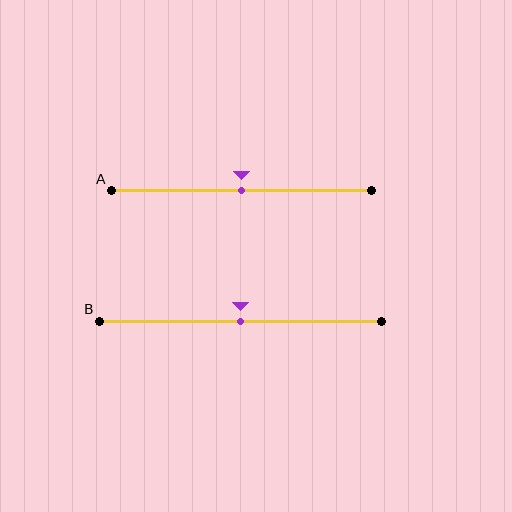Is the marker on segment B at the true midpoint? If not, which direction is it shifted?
Yes, the marker on segment B is at the true midpoint.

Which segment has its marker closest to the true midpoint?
Segment A has its marker closest to the true midpoint.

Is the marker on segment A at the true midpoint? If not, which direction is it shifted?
Yes, the marker on segment A is at the true midpoint.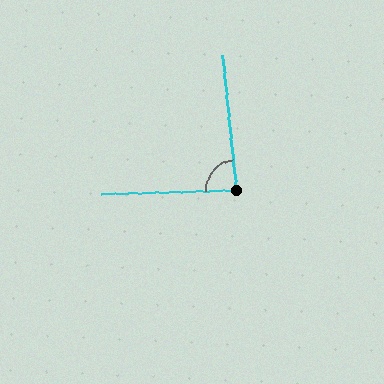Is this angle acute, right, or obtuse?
It is approximately a right angle.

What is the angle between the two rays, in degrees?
Approximately 86 degrees.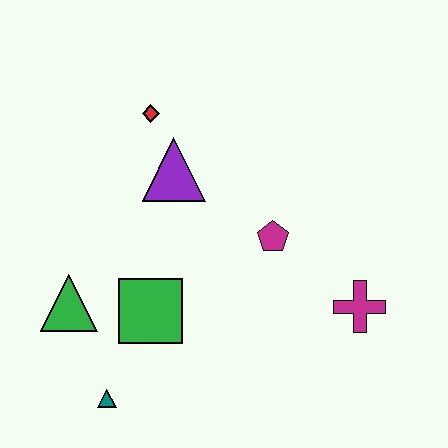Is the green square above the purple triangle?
No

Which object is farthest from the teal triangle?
The red diamond is farthest from the teal triangle.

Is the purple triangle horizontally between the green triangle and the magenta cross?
Yes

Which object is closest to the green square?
The green triangle is closest to the green square.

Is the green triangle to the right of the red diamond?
No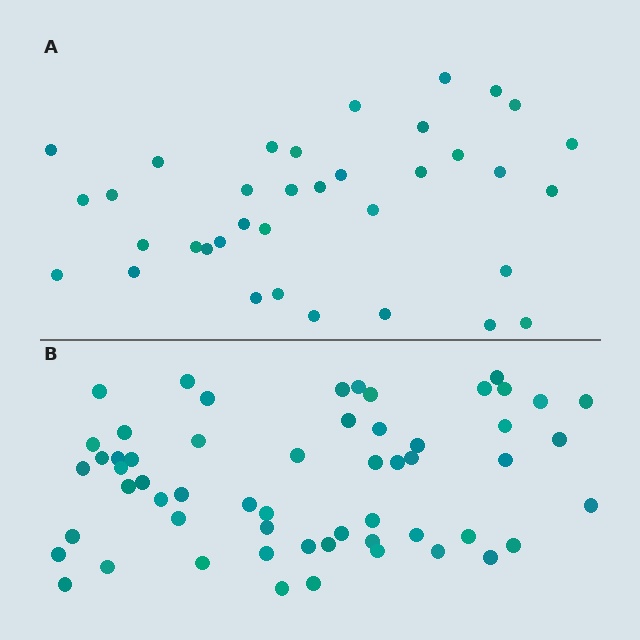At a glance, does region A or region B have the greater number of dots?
Region B (the bottom region) has more dots.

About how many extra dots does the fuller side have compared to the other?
Region B has approximately 20 more dots than region A.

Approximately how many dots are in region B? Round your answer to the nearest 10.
About 60 dots. (The exact count is 57, which rounds to 60.)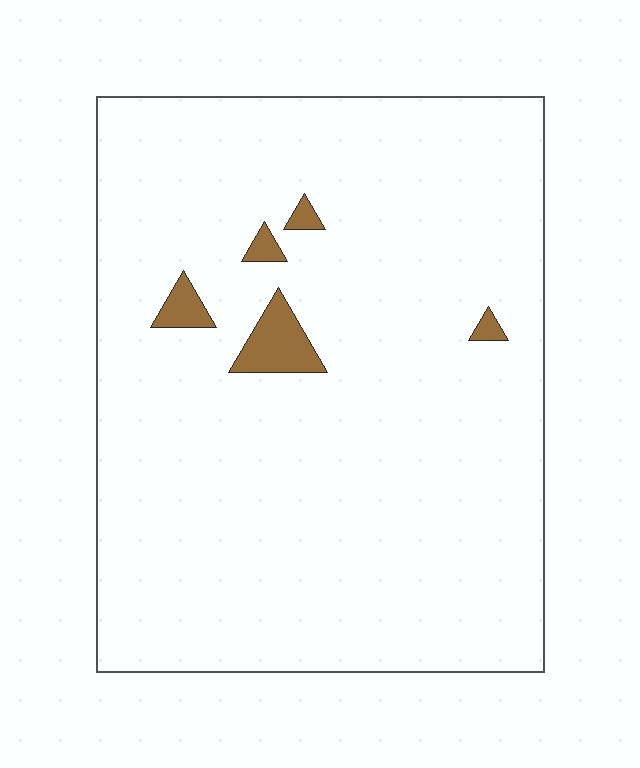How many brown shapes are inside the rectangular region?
5.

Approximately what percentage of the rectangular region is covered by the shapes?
Approximately 5%.